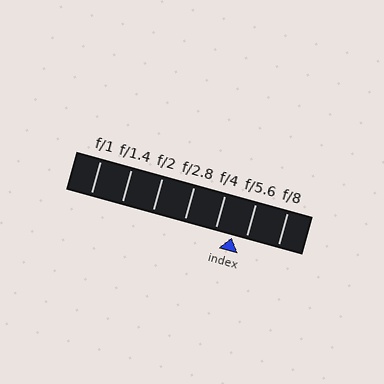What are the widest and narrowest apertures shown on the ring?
The widest aperture shown is f/1 and the narrowest is f/8.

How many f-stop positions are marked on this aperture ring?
There are 7 f-stop positions marked.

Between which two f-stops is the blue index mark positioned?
The index mark is between f/4 and f/5.6.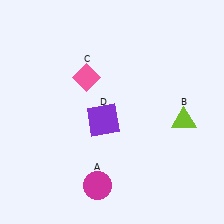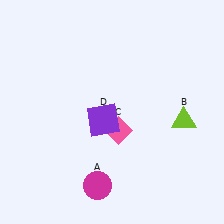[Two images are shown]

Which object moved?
The pink diamond (C) moved down.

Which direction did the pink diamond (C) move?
The pink diamond (C) moved down.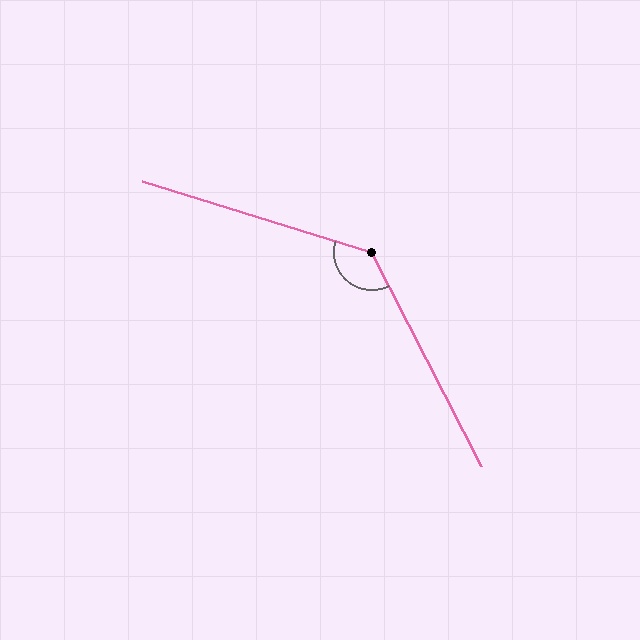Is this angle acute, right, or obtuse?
It is obtuse.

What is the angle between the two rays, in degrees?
Approximately 134 degrees.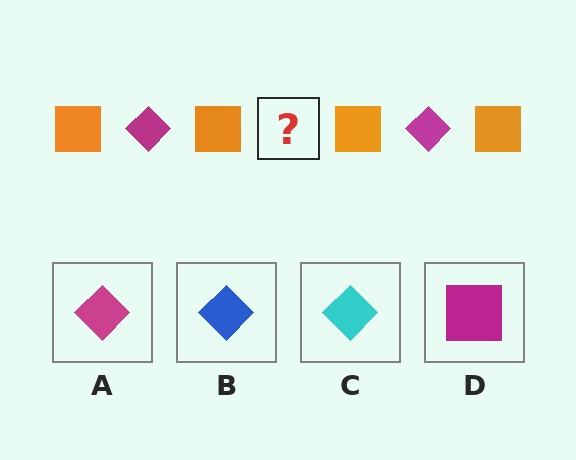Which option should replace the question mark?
Option A.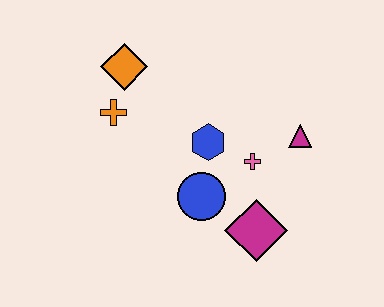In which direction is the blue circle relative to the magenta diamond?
The blue circle is to the left of the magenta diamond.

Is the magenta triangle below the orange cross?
Yes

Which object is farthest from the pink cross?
The orange diamond is farthest from the pink cross.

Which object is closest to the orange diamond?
The orange cross is closest to the orange diamond.